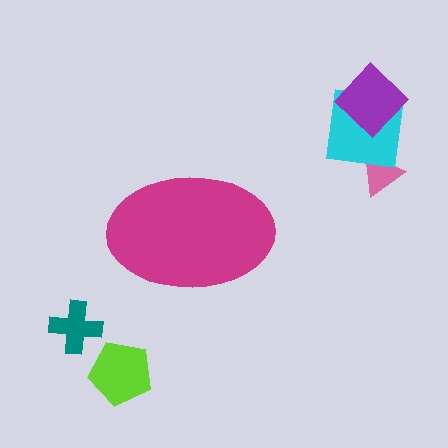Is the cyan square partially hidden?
No, the cyan square is fully visible.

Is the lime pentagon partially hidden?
No, the lime pentagon is fully visible.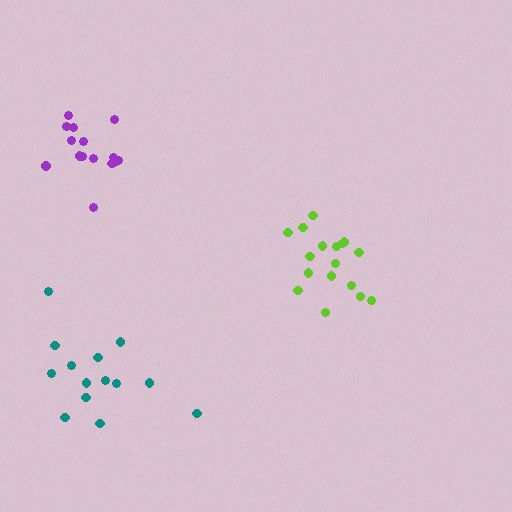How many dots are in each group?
Group 1: 17 dots, Group 2: 14 dots, Group 3: 15 dots (46 total).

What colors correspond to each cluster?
The clusters are colored: lime, teal, purple.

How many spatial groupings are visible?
There are 3 spatial groupings.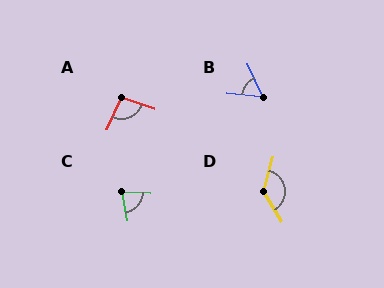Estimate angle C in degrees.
Approximately 76 degrees.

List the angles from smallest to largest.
B (60°), C (76°), A (94°), D (133°).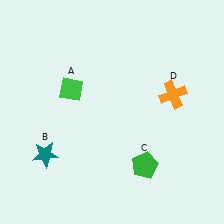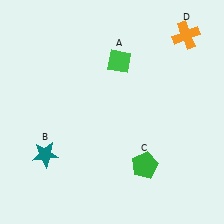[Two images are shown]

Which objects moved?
The objects that moved are: the green diamond (A), the orange cross (D).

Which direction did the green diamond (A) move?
The green diamond (A) moved right.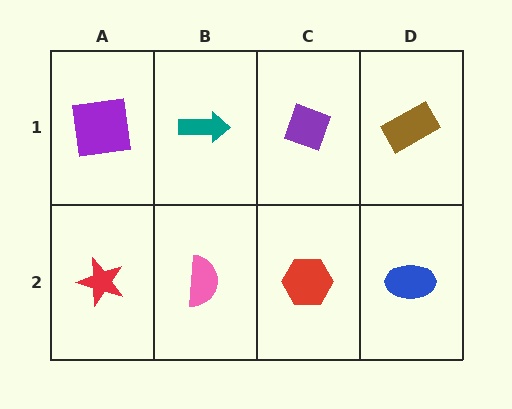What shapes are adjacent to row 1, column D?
A blue ellipse (row 2, column D), a purple diamond (row 1, column C).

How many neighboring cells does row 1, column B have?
3.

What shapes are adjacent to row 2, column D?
A brown rectangle (row 1, column D), a red hexagon (row 2, column C).